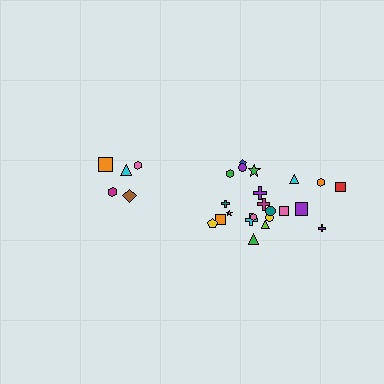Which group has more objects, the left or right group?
The right group.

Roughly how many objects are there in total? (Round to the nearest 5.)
Roughly 25 objects in total.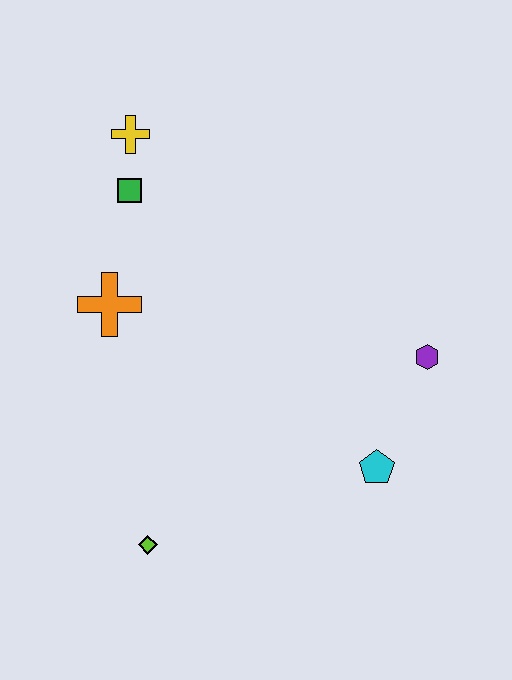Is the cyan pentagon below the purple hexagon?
Yes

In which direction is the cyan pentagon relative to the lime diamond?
The cyan pentagon is to the right of the lime diamond.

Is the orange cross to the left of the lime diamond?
Yes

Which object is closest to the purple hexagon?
The cyan pentagon is closest to the purple hexagon.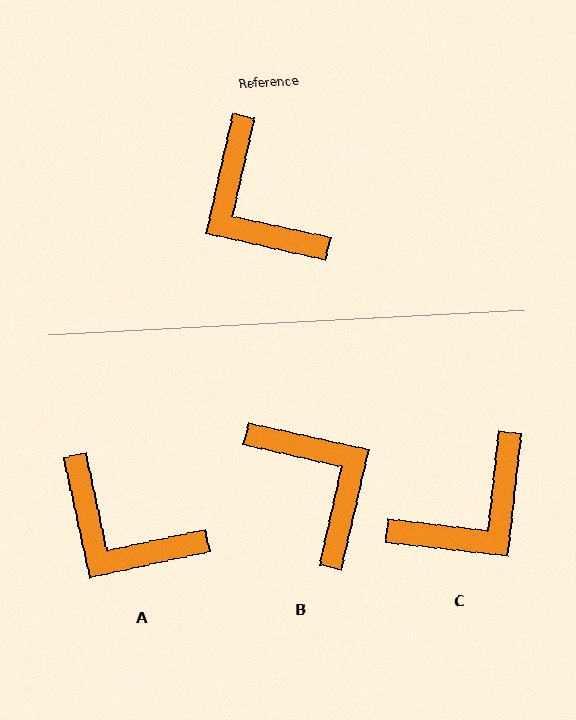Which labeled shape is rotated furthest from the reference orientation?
B, about 180 degrees away.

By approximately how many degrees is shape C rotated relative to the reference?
Approximately 96 degrees counter-clockwise.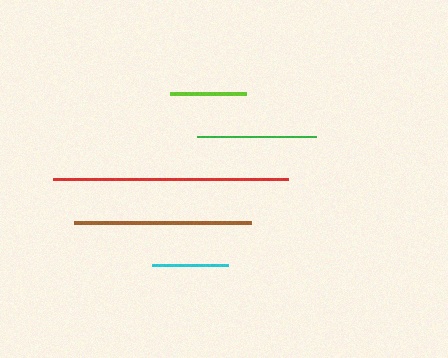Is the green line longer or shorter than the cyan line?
The green line is longer than the cyan line.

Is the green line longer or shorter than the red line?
The red line is longer than the green line.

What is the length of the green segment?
The green segment is approximately 120 pixels long.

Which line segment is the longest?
The red line is the longest at approximately 234 pixels.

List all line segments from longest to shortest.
From longest to shortest: red, brown, green, cyan, lime.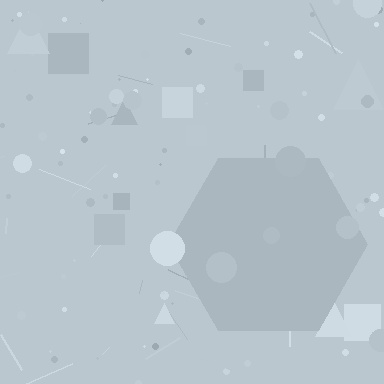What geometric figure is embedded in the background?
A hexagon is embedded in the background.